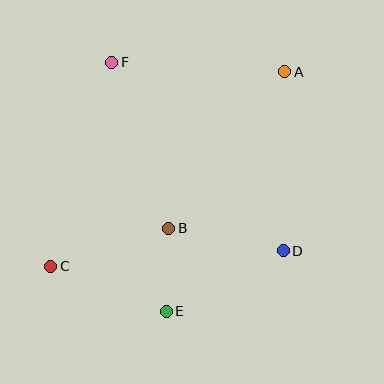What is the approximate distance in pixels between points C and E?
The distance between C and E is approximately 124 pixels.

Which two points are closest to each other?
Points B and E are closest to each other.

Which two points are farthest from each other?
Points A and C are farthest from each other.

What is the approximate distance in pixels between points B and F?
The distance between B and F is approximately 176 pixels.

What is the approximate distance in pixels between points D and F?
The distance between D and F is approximately 255 pixels.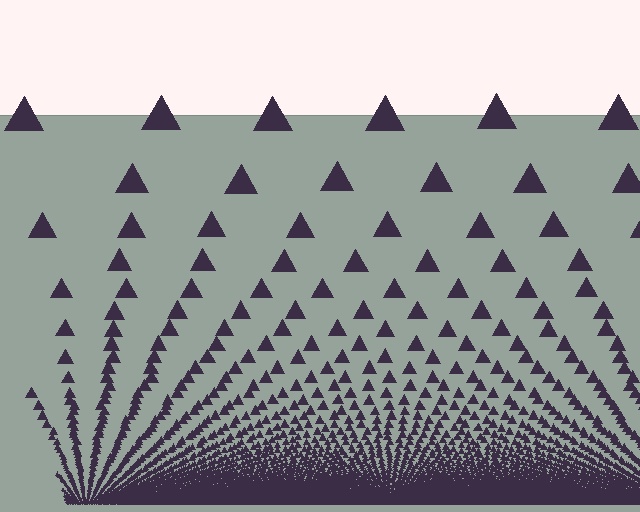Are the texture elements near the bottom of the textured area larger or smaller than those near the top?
Smaller. The gradient is inverted — elements near the bottom are smaller and denser.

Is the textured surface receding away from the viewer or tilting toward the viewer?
The surface appears to tilt toward the viewer. Texture elements get larger and sparser toward the top.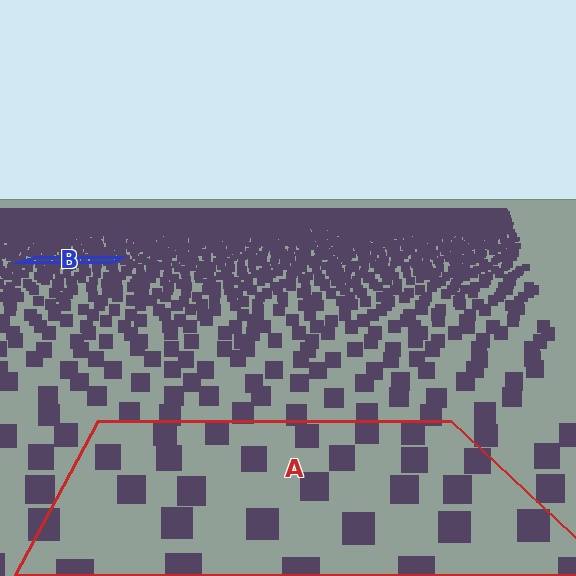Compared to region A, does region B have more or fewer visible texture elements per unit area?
Region B has more texture elements per unit area — they are packed more densely because it is farther away.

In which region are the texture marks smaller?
The texture marks are smaller in region B, because it is farther away.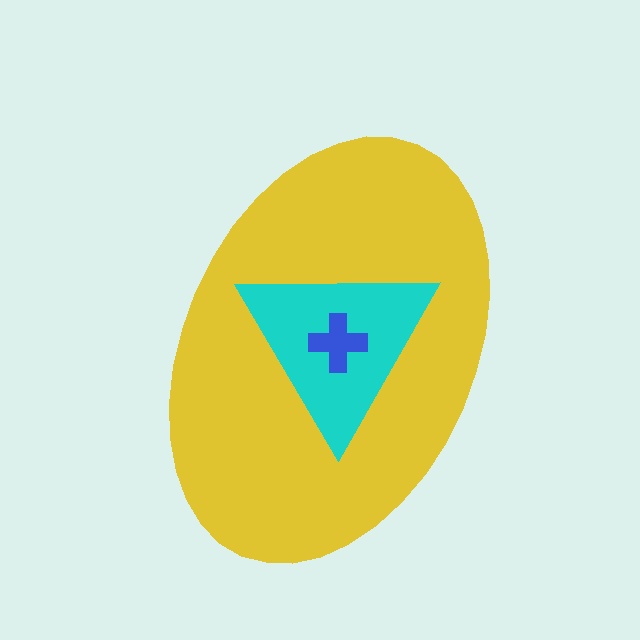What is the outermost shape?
The yellow ellipse.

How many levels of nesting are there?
3.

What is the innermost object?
The blue cross.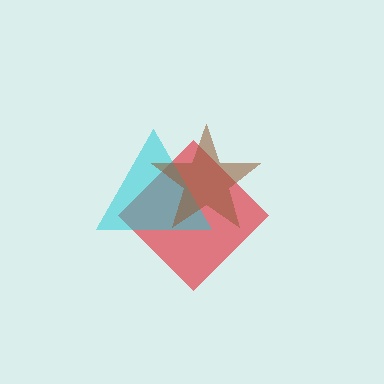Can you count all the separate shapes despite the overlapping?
Yes, there are 3 separate shapes.